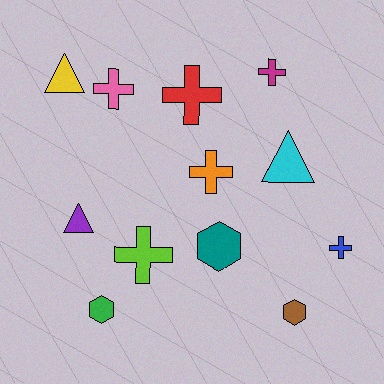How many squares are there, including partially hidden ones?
There are no squares.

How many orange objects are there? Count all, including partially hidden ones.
There is 1 orange object.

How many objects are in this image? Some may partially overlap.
There are 12 objects.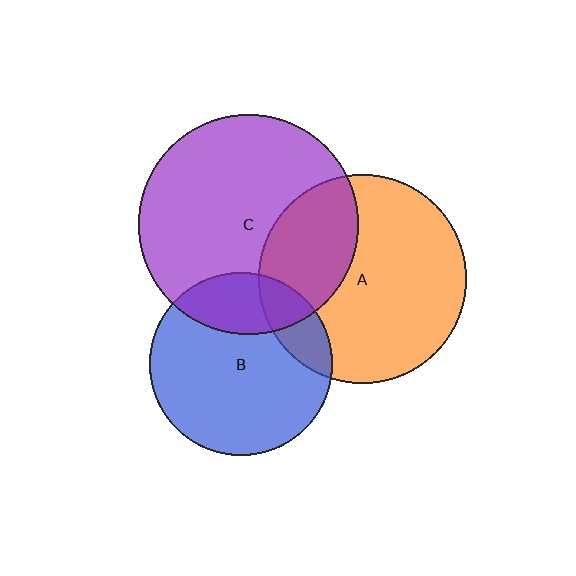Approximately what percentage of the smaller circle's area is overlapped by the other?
Approximately 30%.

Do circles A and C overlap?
Yes.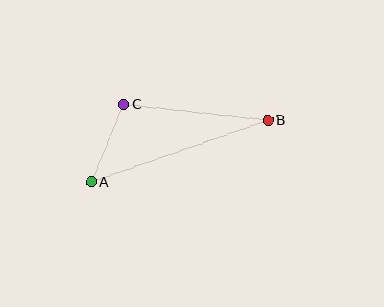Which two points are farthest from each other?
Points A and B are farthest from each other.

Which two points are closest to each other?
Points A and C are closest to each other.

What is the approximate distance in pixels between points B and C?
The distance between B and C is approximately 145 pixels.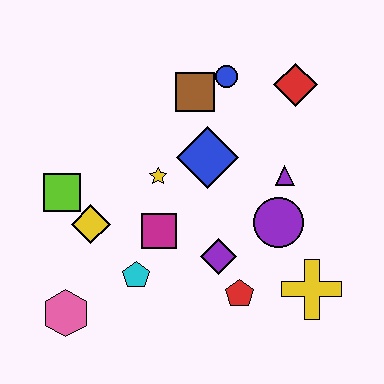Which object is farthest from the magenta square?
The red diamond is farthest from the magenta square.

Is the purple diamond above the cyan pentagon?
Yes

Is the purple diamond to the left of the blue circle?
Yes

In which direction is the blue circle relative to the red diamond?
The blue circle is to the left of the red diamond.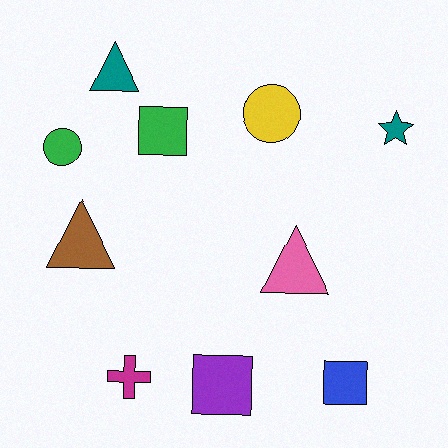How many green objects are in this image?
There are 2 green objects.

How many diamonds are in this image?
There are no diamonds.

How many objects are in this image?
There are 10 objects.